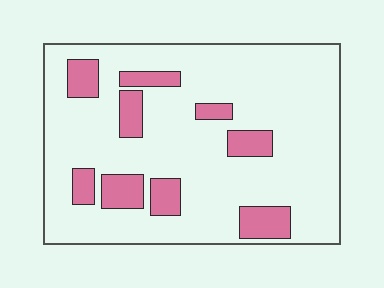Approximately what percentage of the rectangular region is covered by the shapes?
Approximately 15%.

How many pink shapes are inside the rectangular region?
9.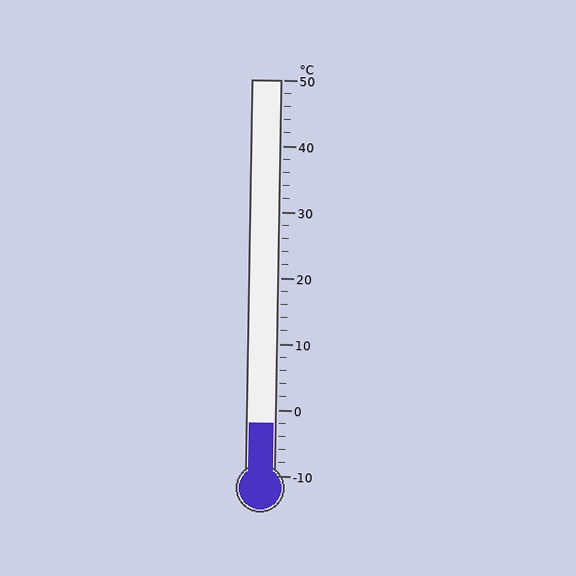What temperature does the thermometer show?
The thermometer shows approximately -2°C.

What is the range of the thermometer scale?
The thermometer scale ranges from -10°C to 50°C.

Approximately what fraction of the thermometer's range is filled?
The thermometer is filled to approximately 15% of its range.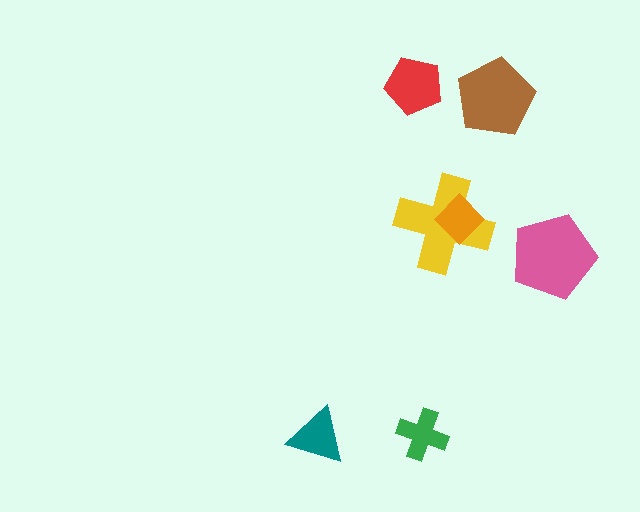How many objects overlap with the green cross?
0 objects overlap with the green cross.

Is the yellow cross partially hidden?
Yes, it is partially covered by another shape.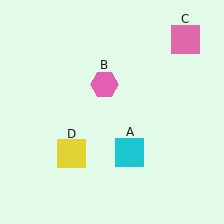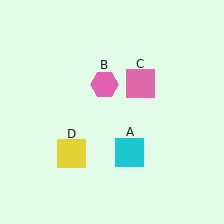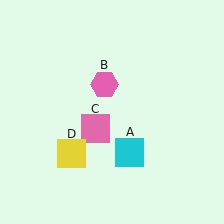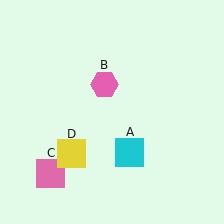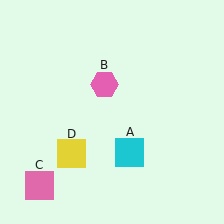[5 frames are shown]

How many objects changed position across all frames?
1 object changed position: pink square (object C).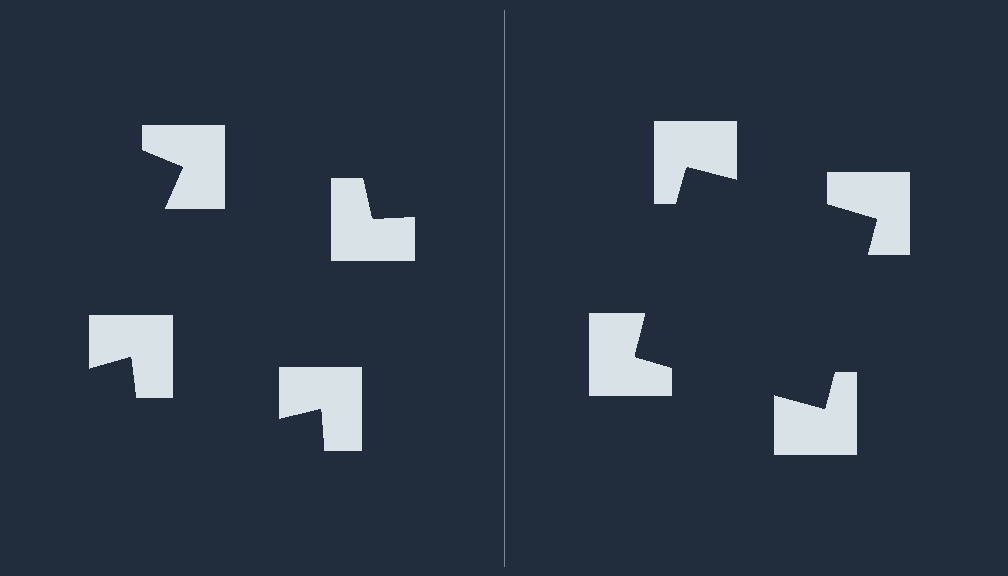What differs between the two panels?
The notched squares are positioned identically on both sides; only the wedge orientations differ. On the right they align to a square; on the left they are misaligned.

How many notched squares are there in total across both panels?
8 — 4 on each side.